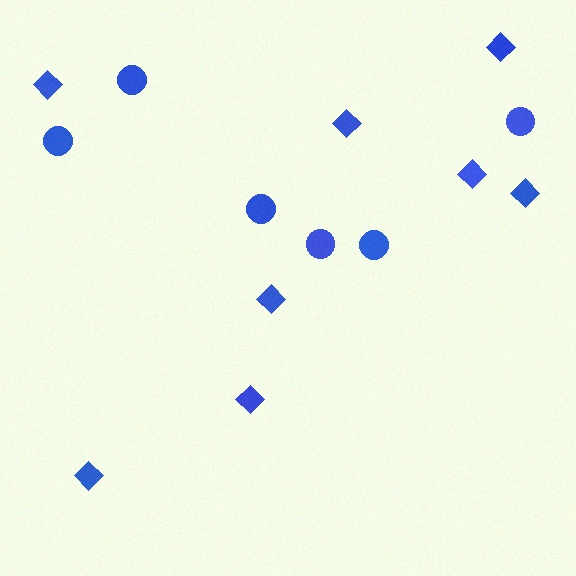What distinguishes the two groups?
There are 2 groups: one group of circles (6) and one group of diamonds (8).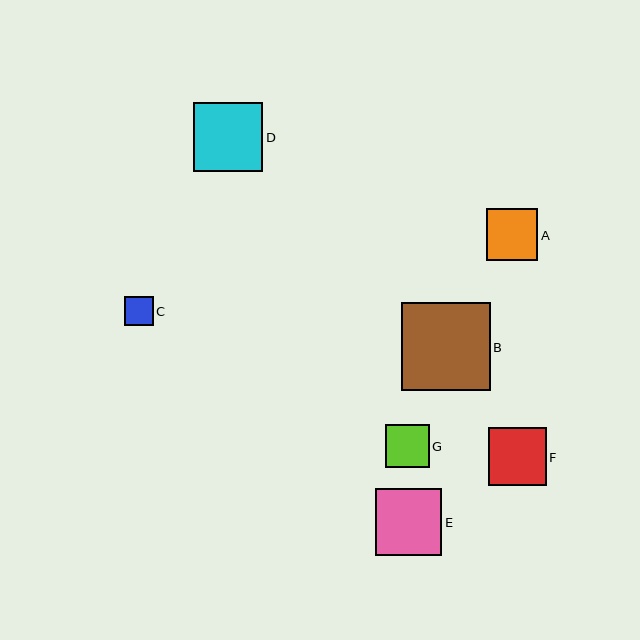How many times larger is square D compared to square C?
Square D is approximately 2.4 times the size of square C.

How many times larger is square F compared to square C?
Square F is approximately 2.0 times the size of square C.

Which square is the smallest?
Square C is the smallest with a size of approximately 29 pixels.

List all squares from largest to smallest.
From largest to smallest: B, D, E, F, A, G, C.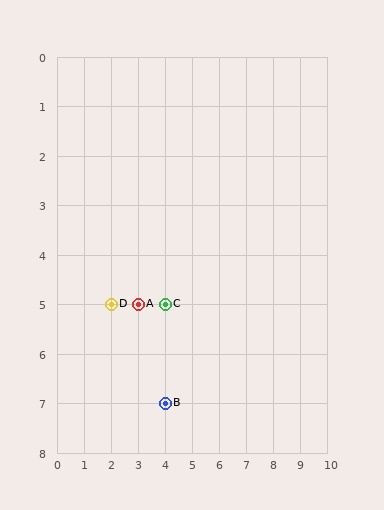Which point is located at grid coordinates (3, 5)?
Point A is at (3, 5).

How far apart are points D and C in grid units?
Points D and C are 2 columns apart.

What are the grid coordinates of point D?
Point D is at grid coordinates (2, 5).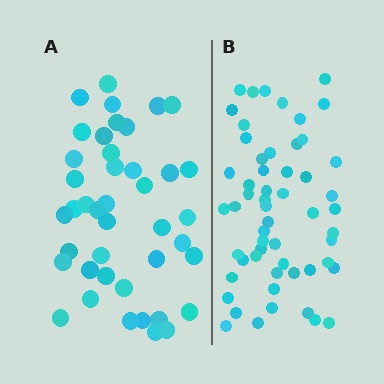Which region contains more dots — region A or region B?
Region B (the right region) has more dots.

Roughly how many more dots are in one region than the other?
Region B has approximately 15 more dots than region A.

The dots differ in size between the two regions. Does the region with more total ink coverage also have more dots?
No. Region A has more total ink coverage because its dots are larger, but region B actually contains more individual dots. Total area can be misleading — the number of items is what matters here.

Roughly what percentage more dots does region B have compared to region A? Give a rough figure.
About 35% more.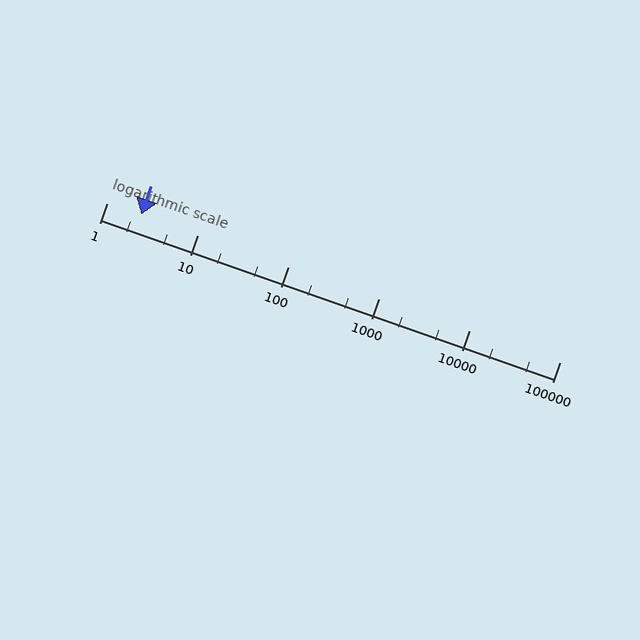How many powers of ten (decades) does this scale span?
The scale spans 5 decades, from 1 to 100000.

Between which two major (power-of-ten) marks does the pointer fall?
The pointer is between 1 and 10.